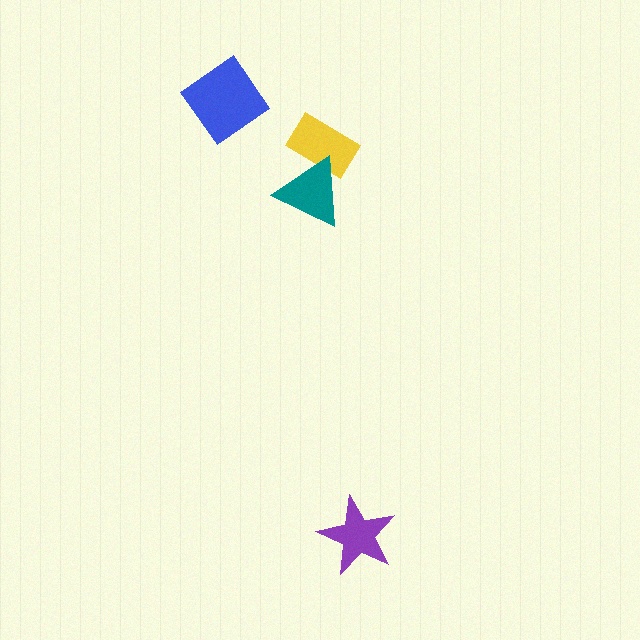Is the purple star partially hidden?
No, no other shape covers it.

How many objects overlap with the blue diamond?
0 objects overlap with the blue diamond.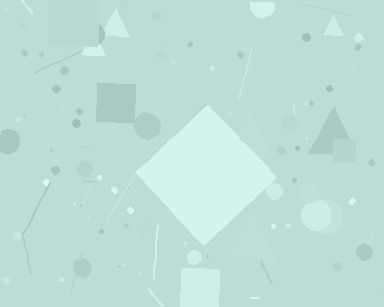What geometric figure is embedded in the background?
A diamond is embedded in the background.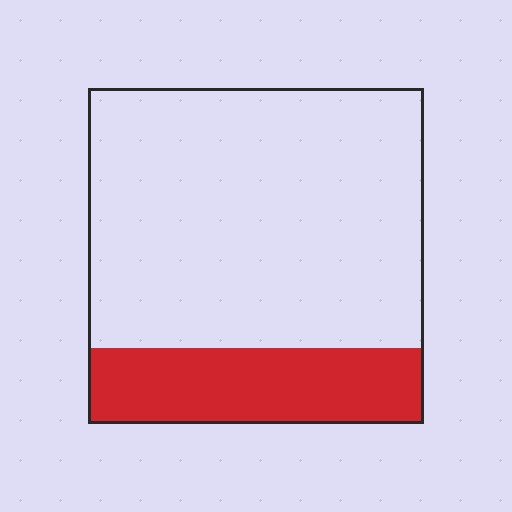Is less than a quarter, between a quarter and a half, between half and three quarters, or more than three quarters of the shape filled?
Less than a quarter.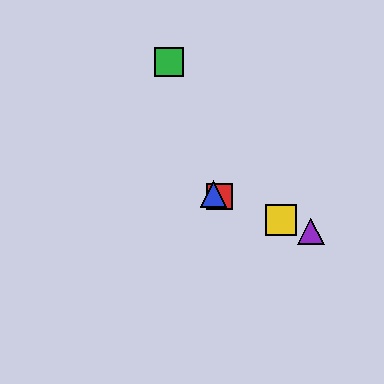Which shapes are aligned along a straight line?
The red square, the blue triangle, the yellow square, the purple triangle are aligned along a straight line.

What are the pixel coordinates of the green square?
The green square is at (169, 62).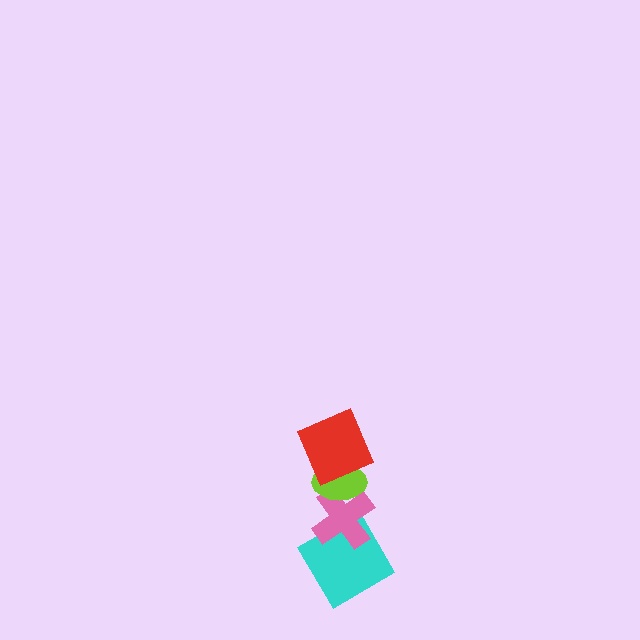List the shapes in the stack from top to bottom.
From top to bottom: the red square, the lime ellipse, the pink cross, the cyan square.